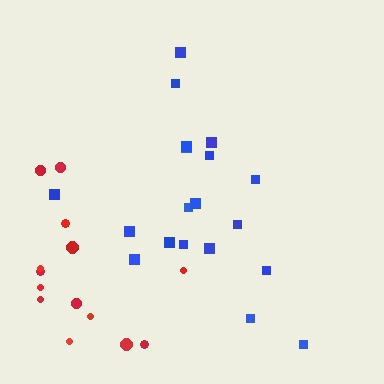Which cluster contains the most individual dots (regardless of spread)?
Blue (19).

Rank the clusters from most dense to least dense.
blue, red.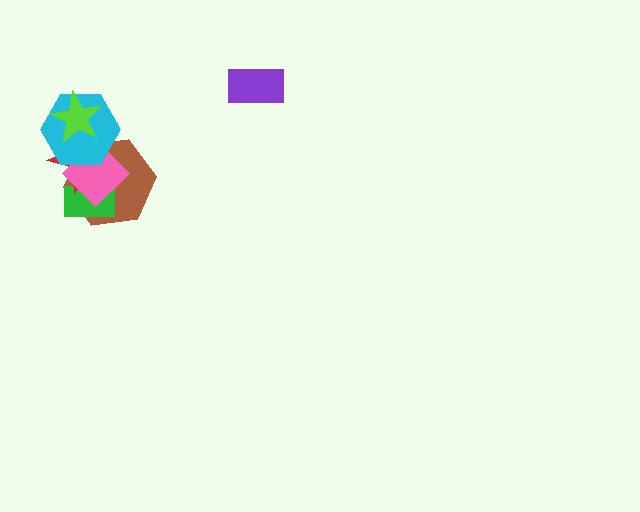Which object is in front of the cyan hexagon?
The lime star is in front of the cyan hexagon.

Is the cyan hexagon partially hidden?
Yes, it is partially covered by another shape.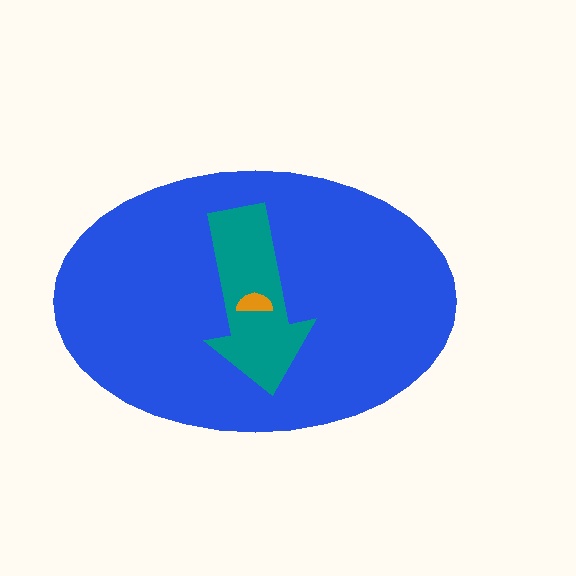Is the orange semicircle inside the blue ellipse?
Yes.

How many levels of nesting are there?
3.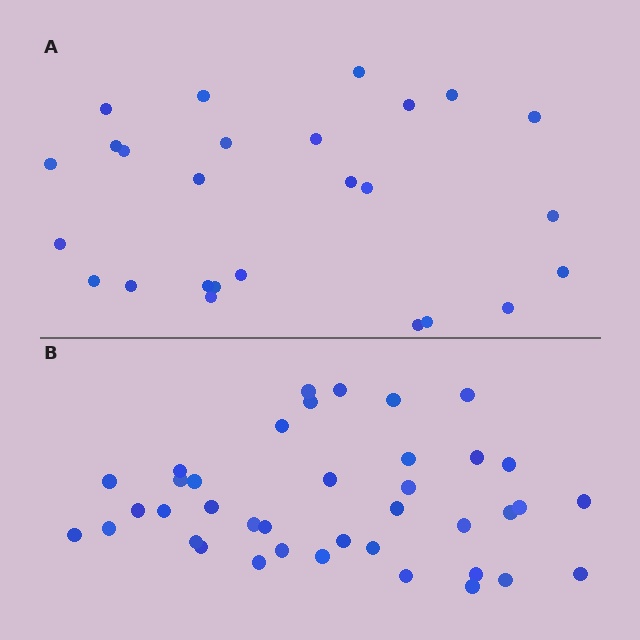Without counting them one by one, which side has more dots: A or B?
Region B (the bottom region) has more dots.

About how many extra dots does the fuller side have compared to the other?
Region B has approximately 15 more dots than region A.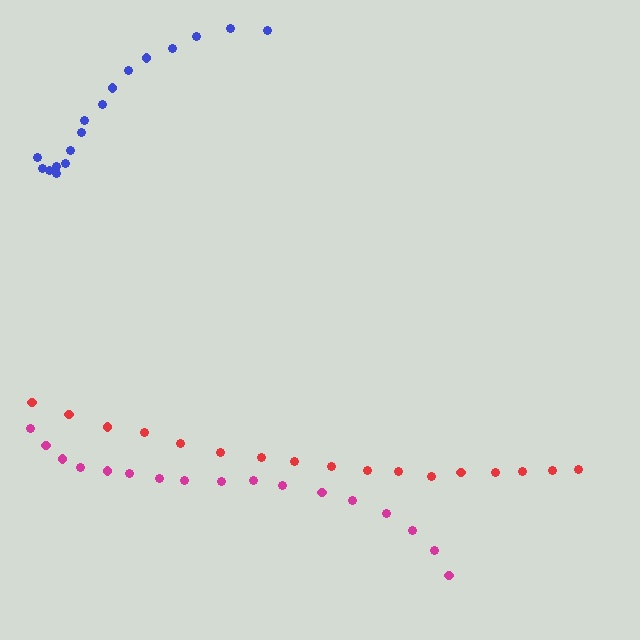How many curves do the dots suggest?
There are 3 distinct paths.